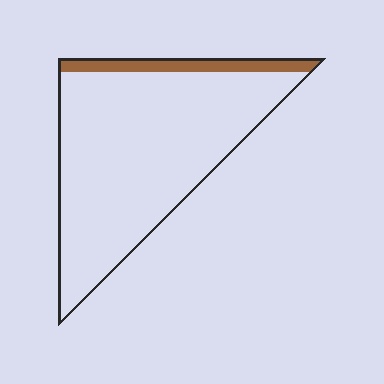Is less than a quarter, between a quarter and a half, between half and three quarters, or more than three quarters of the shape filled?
Less than a quarter.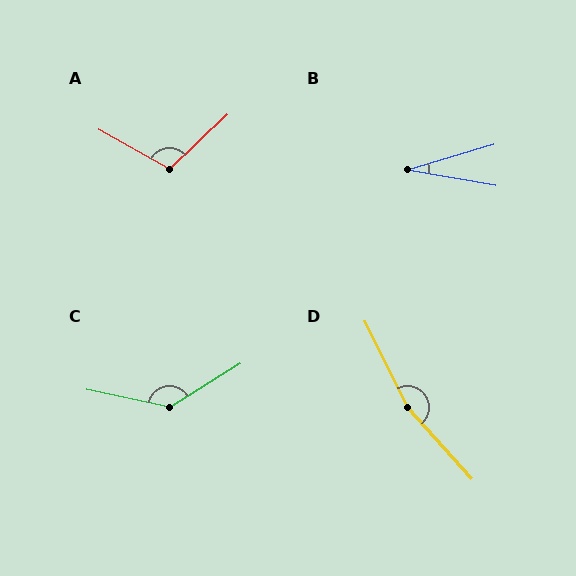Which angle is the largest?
D, at approximately 164 degrees.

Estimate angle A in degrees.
Approximately 108 degrees.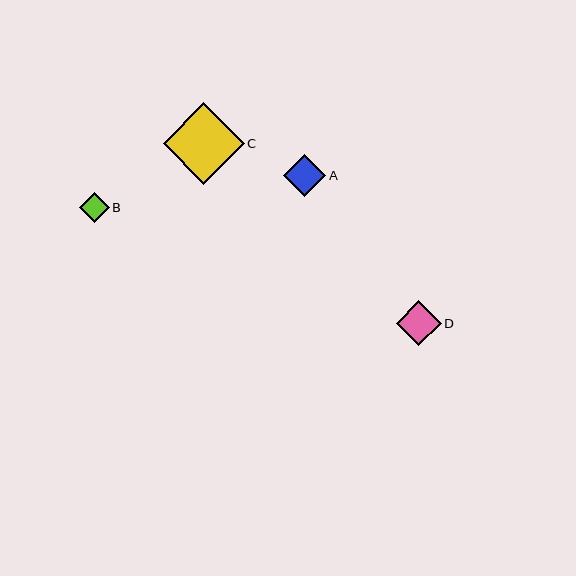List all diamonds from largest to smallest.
From largest to smallest: C, D, A, B.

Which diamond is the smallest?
Diamond B is the smallest with a size of approximately 30 pixels.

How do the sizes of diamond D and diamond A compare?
Diamond D and diamond A are approximately the same size.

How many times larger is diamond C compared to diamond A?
Diamond C is approximately 1.9 times the size of diamond A.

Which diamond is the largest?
Diamond C is the largest with a size of approximately 81 pixels.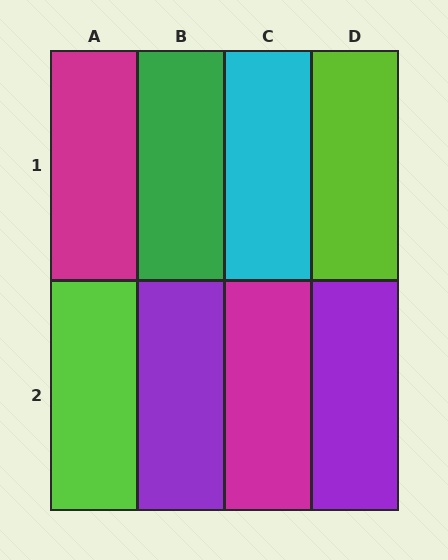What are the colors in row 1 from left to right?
Magenta, green, cyan, lime.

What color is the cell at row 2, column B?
Purple.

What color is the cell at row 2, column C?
Magenta.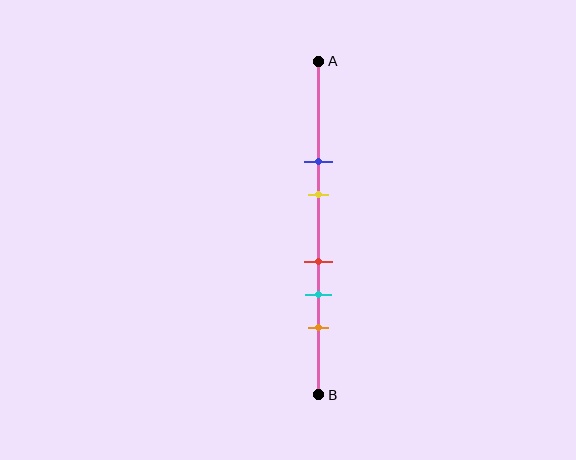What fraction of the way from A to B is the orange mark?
The orange mark is approximately 80% (0.8) of the way from A to B.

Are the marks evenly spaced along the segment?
No, the marks are not evenly spaced.